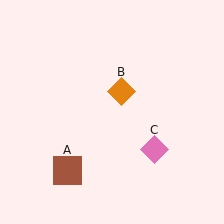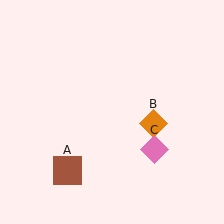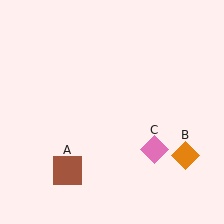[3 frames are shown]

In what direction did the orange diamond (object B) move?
The orange diamond (object B) moved down and to the right.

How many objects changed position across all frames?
1 object changed position: orange diamond (object B).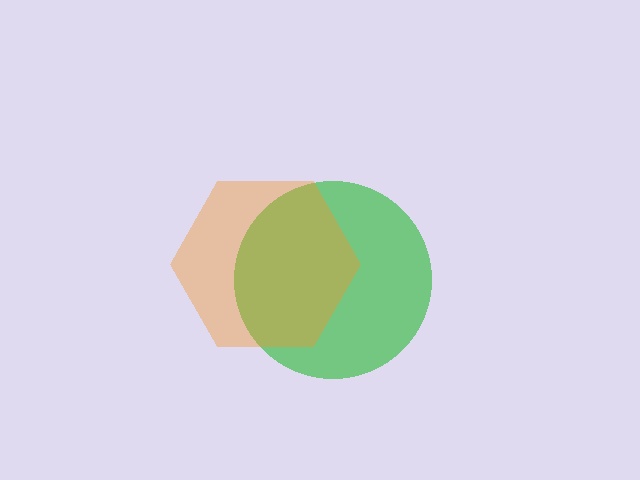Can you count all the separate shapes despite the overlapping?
Yes, there are 2 separate shapes.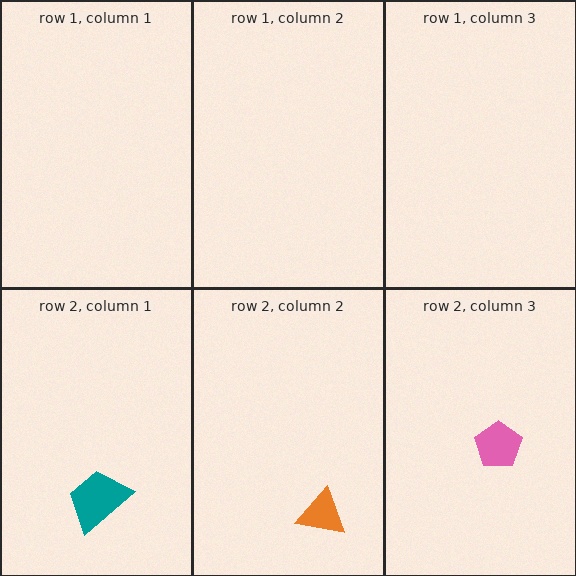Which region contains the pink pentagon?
The row 2, column 3 region.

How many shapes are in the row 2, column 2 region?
1.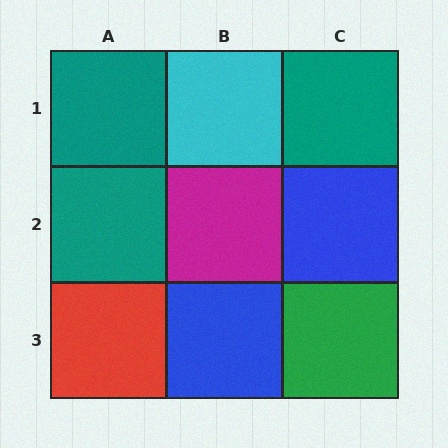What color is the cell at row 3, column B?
Blue.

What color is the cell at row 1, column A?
Teal.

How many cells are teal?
3 cells are teal.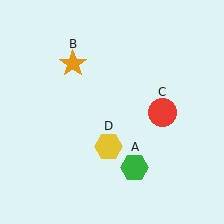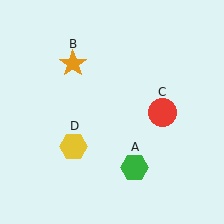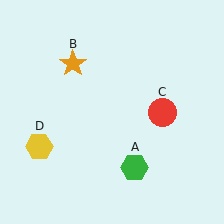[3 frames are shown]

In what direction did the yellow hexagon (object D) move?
The yellow hexagon (object D) moved left.